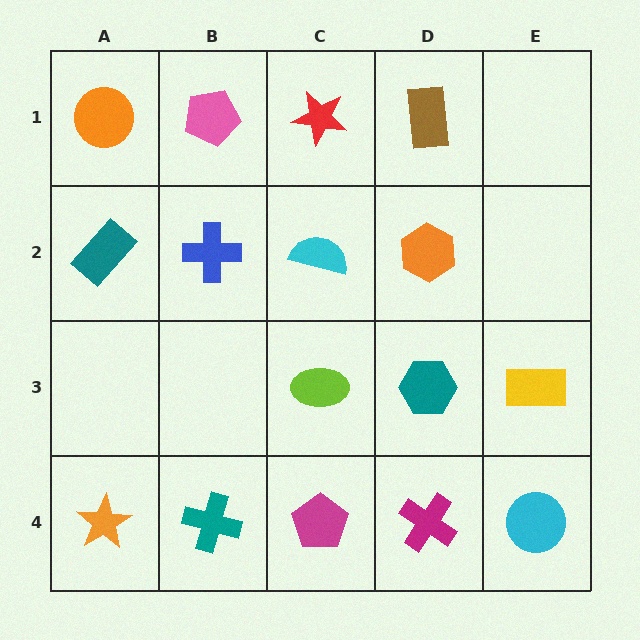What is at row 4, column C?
A magenta pentagon.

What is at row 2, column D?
An orange hexagon.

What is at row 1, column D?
A brown rectangle.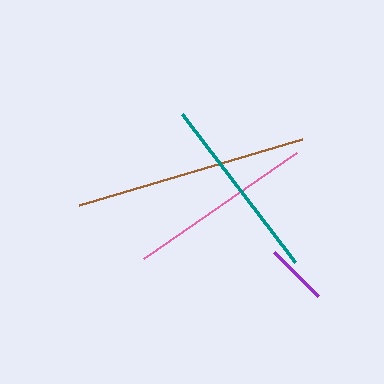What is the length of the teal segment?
The teal segment is approximately 186 pixels long.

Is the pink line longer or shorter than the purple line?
The pink line is longer than the purple line.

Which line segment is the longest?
The brown line is the longest at approximately 233 pixels.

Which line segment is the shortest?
The purple line is the shortest at approximately 62 pixels.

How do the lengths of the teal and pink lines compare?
The teal and pink lines are approximately the same length.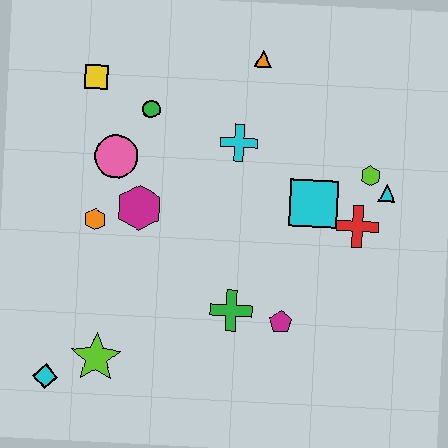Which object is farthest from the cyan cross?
The cyan diamond is farthest from the cyan cross.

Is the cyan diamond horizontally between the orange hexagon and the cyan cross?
No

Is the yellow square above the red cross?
Yes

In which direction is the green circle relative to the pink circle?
The green circle is above the pink circle.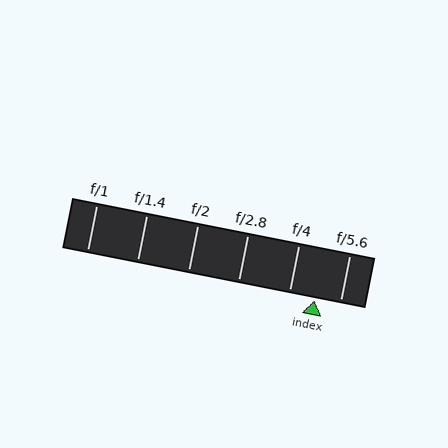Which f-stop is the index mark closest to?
The index mark is closest to f/5.6.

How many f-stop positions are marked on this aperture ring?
There are 6 f-stop positions marked.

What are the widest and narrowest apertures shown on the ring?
The widest aperture shown is f/1 and the narrowest is f/5.6.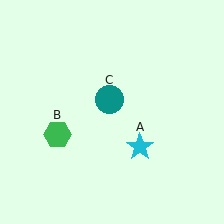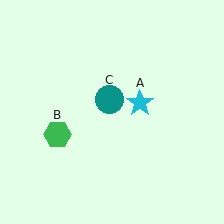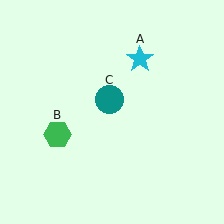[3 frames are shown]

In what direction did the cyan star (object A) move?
The cyan star (object A) moved up.